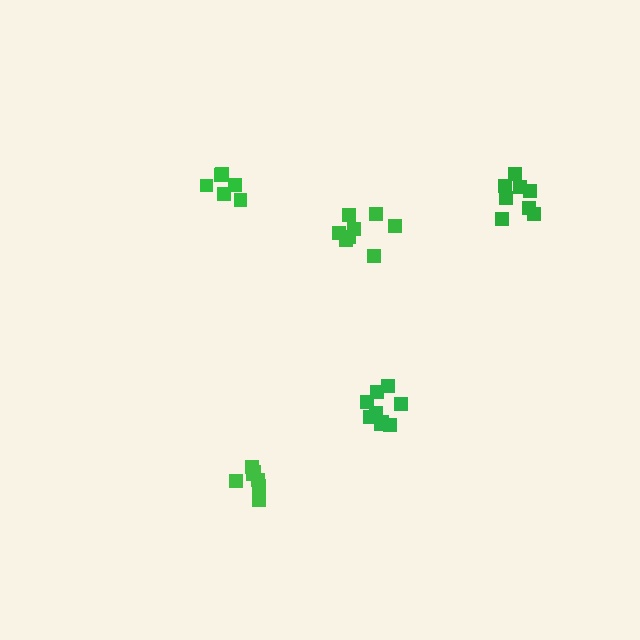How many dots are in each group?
Group 1: 6 dots, Group 2: 8 dots, Group 3: 7 dots, Group 4: 10 dots, Group 5: 8 dots (39 total).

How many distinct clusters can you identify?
There are 5 distinct clusters.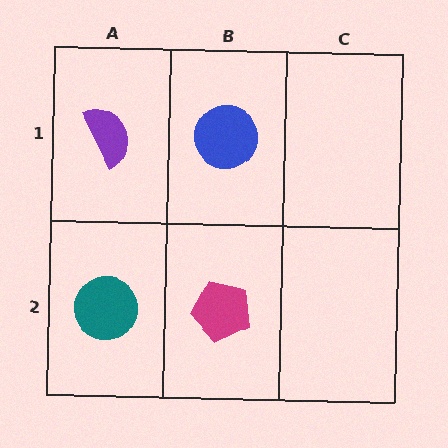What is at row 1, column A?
A purple semicircle.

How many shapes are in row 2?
2 shapes.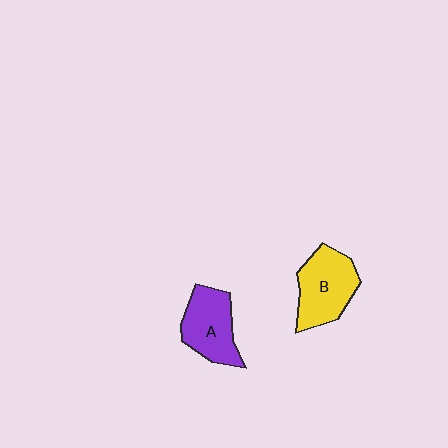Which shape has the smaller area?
Shape A (purple).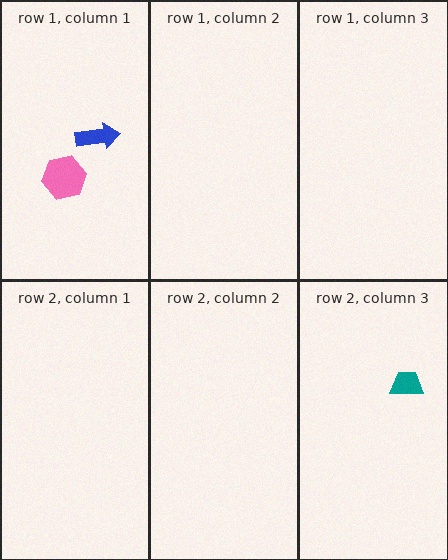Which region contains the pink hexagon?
The row 1, column 1 region.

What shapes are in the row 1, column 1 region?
The blue arrow, the pink hexagon.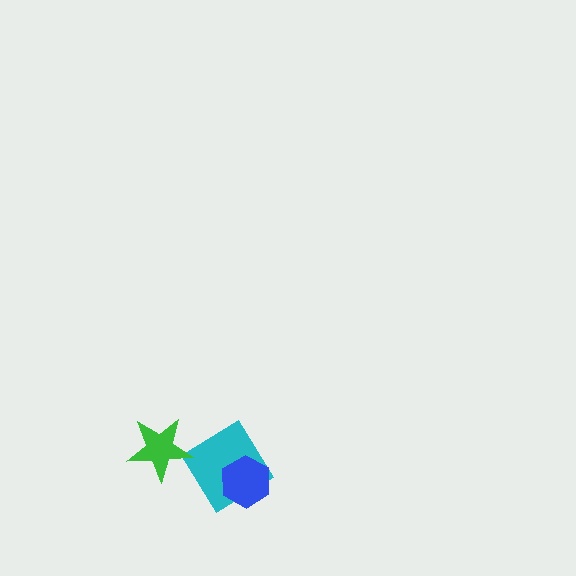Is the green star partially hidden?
No, no other shape covers it.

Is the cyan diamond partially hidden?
Yes, it is partially covered by another shape.